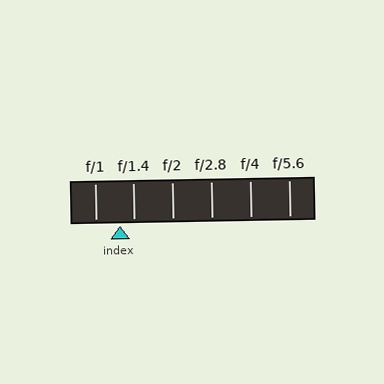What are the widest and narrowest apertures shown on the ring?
The widest aperture shown is f/1 and the narrowest is f/5.6.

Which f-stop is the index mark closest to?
The index mark is closest to f/1.4.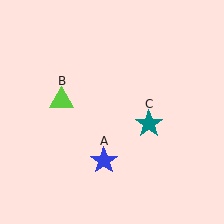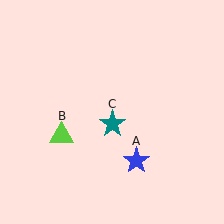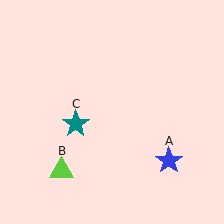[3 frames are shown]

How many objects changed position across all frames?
3 objects changed position: blue star (object A), lime triangle (object B), teal star (object C).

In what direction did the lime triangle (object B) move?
The lime triangle (object B) moved down.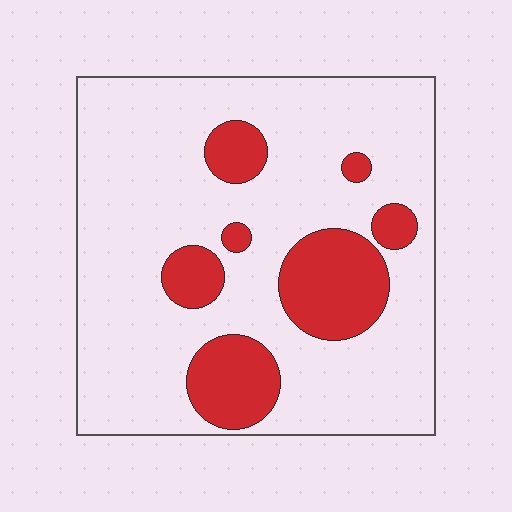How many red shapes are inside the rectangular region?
7.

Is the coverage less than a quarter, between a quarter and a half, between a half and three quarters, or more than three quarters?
Less than a quarter.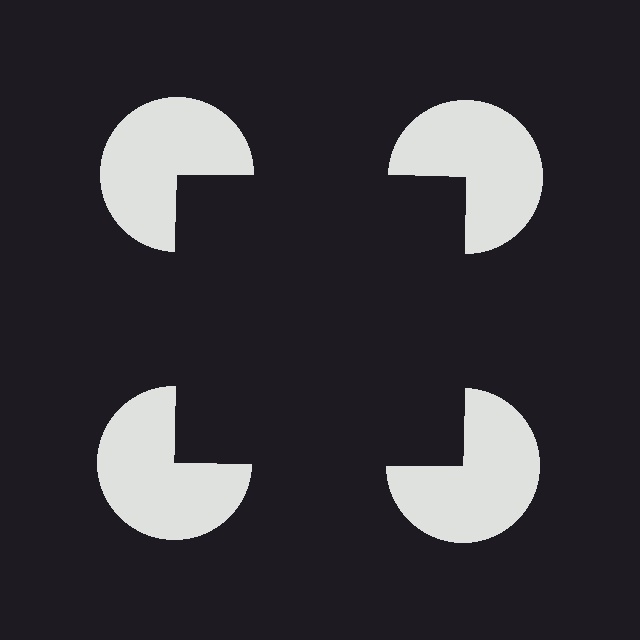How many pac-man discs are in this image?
There are 4 — one at each vertex of the illusory square.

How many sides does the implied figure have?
4 sides.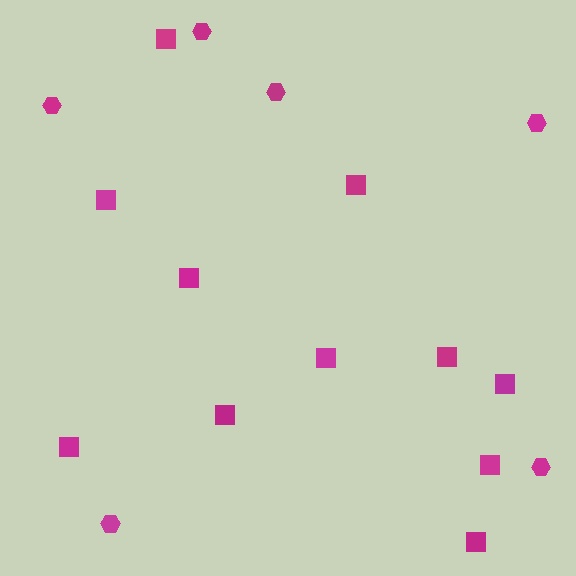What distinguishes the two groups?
There are 2 groups: one group of squares (11) and one group of hexagons (6).